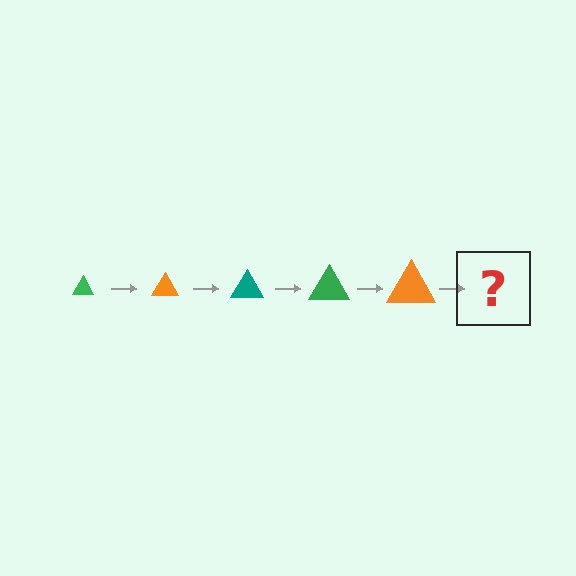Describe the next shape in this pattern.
It should be a teal triangle, larger than the previous one.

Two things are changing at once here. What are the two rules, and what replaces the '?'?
The two rules are that the triangle grows larger each step and the color cycles through green, orange, and teal. The '?' should be a teal triangle, larger than the previous one.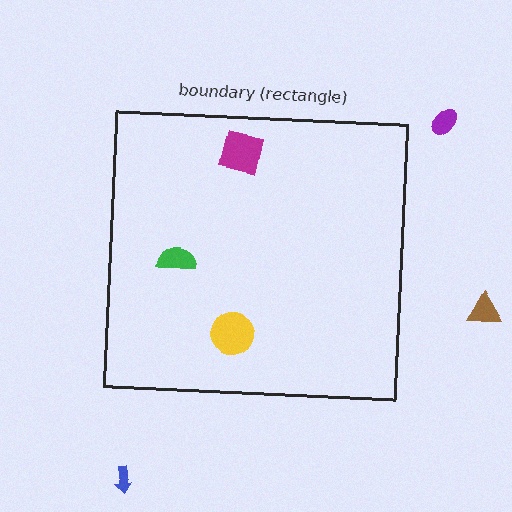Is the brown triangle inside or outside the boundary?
Outside.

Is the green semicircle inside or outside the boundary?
Inside.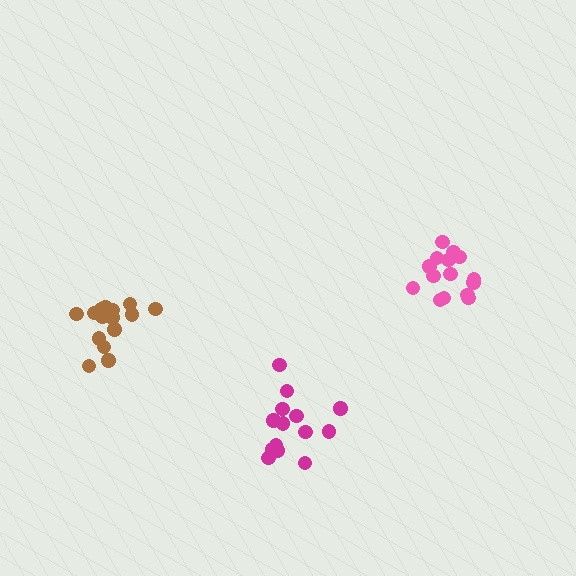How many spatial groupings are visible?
There are 3 spatial groupings.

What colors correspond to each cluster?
The clusters are colored: brown, magenta, pink.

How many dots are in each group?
Group 1: 15 dots, Group 2: 14 dots, Group 3: 15 dots (44 total).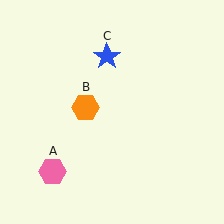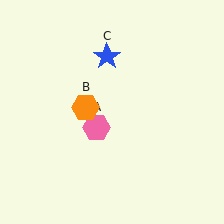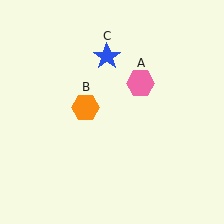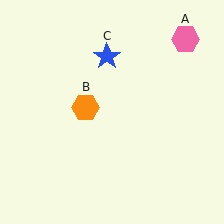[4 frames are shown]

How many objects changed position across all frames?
1 object changed position: pink hexagon (object A).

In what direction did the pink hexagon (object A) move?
The pink hexagon (object A) moved up and to the right.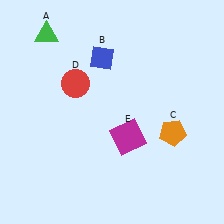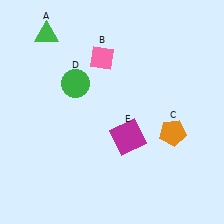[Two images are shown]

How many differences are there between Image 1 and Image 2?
There are 2 differences between the two images.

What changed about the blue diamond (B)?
In Image 1, B is blue. In Image 2, it changed to pink.